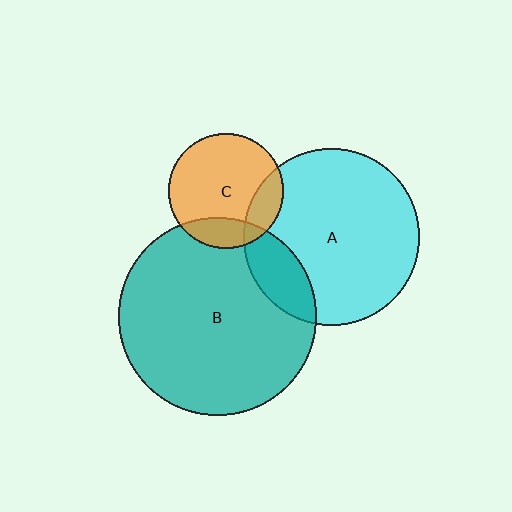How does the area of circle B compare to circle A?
Approximately 1.3 times.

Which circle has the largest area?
Circle B (teal).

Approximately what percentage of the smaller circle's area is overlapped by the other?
Approximately 20%.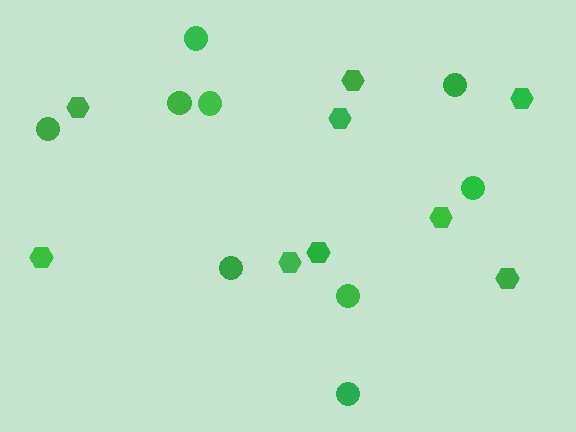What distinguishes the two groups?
There are 2 groups: one group of hexagons (9) and one group of circles (9).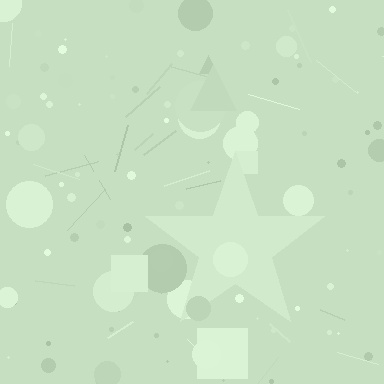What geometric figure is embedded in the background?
A star is embedded in the background.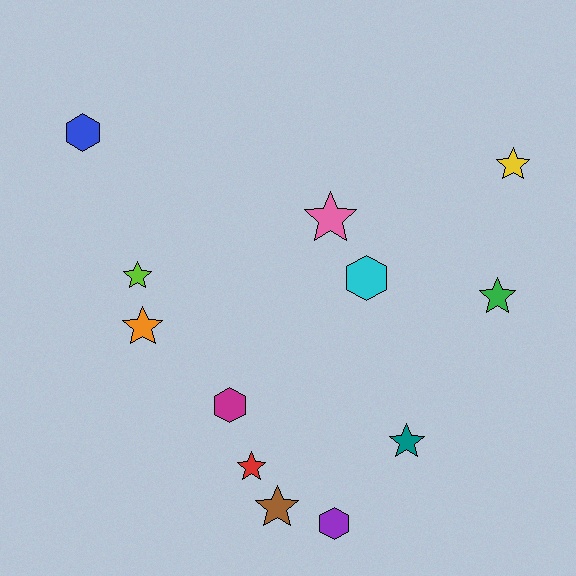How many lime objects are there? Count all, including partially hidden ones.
There is 1 lime object.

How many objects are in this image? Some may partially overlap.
There are 12 objects.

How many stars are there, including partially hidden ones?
There are 8 stars.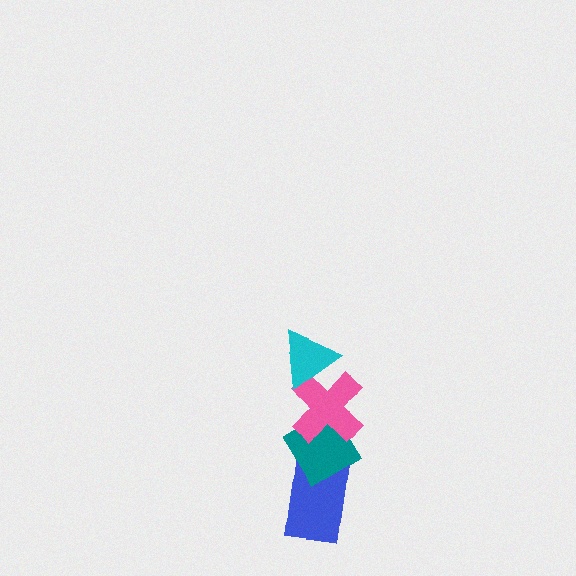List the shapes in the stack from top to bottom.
From top to bottom: the cyan triangle, the pink cross, the teal diamond, the blue rectangle.